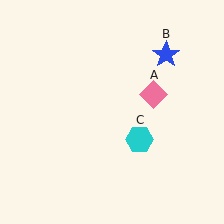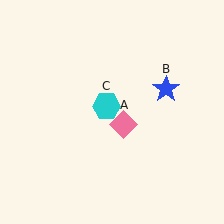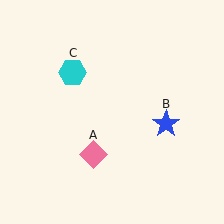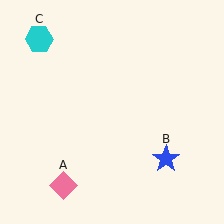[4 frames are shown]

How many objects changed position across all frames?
3 objects changed position: pink diamond (object A), blue star (object B), cyan hexagon (object C).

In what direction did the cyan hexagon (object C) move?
The cyan hexagon (object C) moved up and to the left.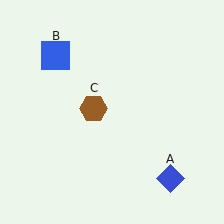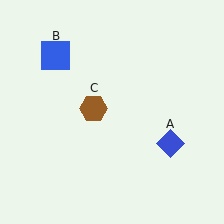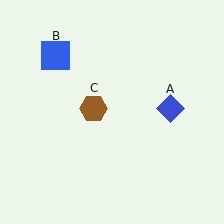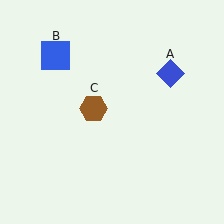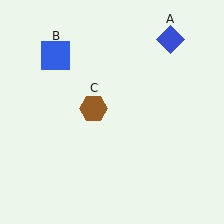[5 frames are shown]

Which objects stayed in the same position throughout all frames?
Blue square (object B) and brown hexagon (object C) remained stationary.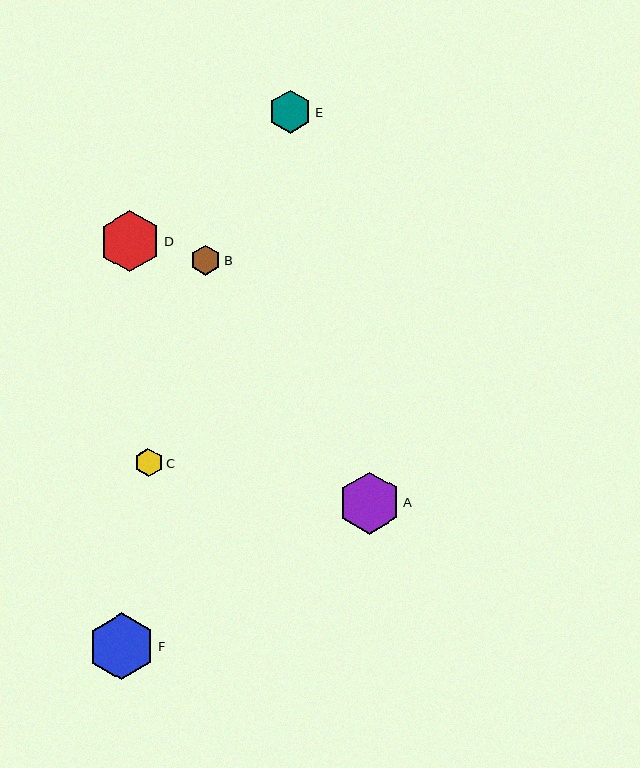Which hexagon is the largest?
Hexagon F is the largest with a size of approximately 68 pixels.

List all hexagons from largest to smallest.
From largest to smallest: F, A, D, E, B, C.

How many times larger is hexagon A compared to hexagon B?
Hexagon A is approximately 2.1 times the size of hexagon B.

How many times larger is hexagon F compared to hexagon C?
Hexagon F is approximately 2.3 times the size of hexagon C.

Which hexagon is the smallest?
Hexagon C is the smallest with a size of approximately 29 pixels.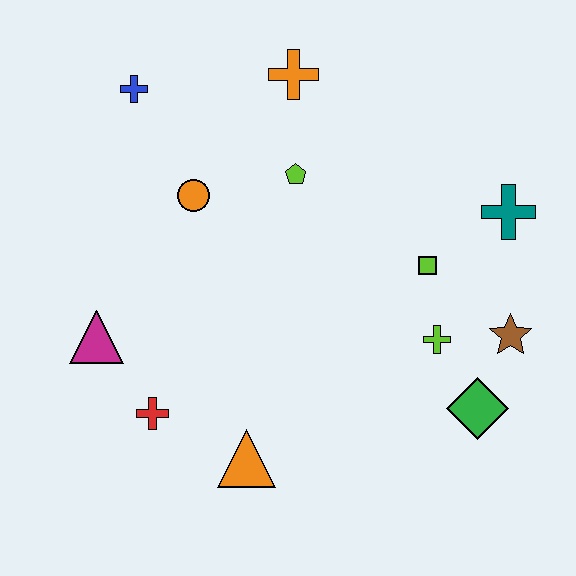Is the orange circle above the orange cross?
No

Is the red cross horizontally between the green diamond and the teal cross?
No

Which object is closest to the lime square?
The lime cross is closest to the lime square.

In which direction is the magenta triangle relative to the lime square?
The magenta triangle is to the left of the lime square.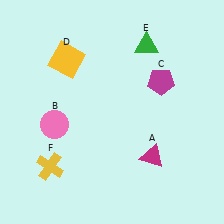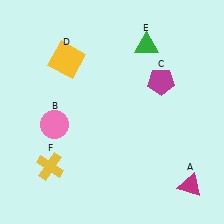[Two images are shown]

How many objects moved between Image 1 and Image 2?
1 object moved between the two images.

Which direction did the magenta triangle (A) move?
The magenta triangle (A) moved right.